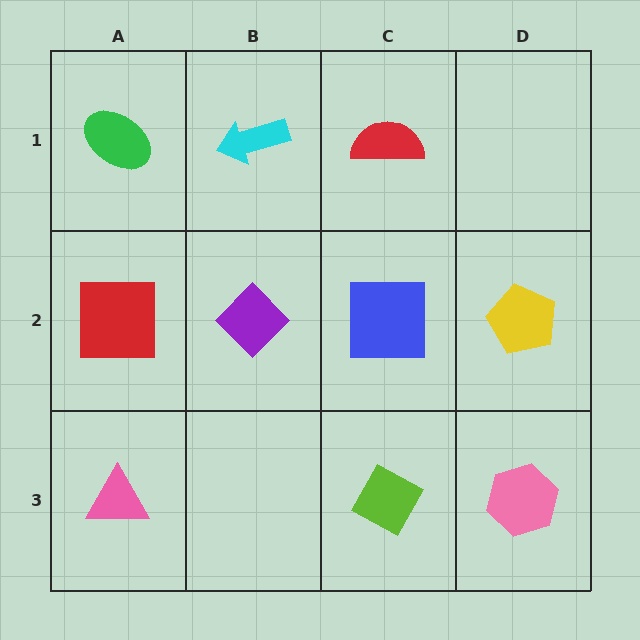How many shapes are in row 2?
4 shapes.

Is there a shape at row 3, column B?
No, that cell is empty.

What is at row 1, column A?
A green ellipse.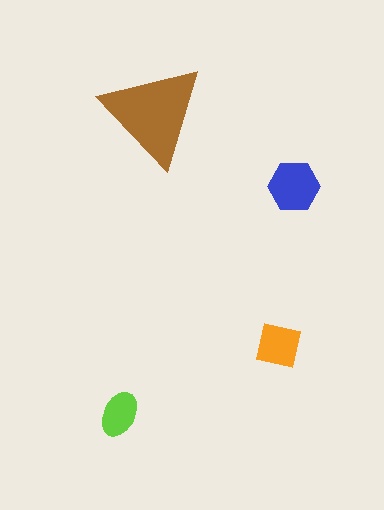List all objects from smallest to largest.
The lime ellipse, the orange square, the blue hexagon, the brown triangle.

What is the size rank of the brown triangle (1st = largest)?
1st.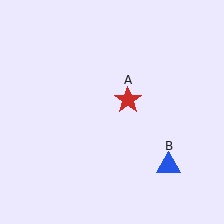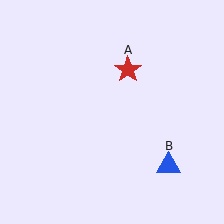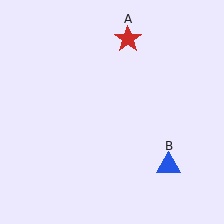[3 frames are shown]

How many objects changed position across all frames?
1 object changed position: red star (object A).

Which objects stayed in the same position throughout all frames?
Blue triangle (object B) remained stationary.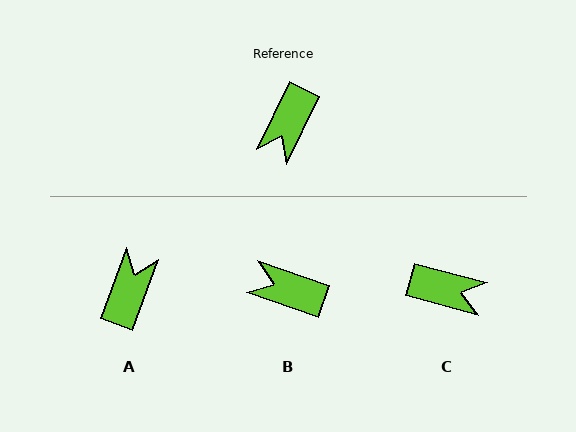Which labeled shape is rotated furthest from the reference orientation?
A, about 174 degrees away.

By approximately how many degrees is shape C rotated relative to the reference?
Approximately 101 degrees counter-clockwise.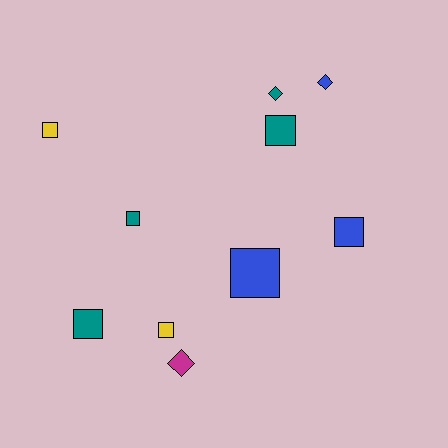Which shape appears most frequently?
Square, with 7 objects.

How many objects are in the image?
There are 10 objects.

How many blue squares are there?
There are 2 blue squares.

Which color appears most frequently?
Teal, with 4 objects.